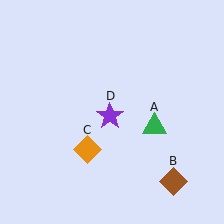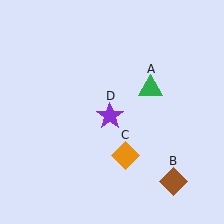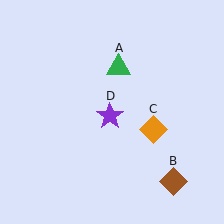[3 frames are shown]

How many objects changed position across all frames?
2 objects changed position: green triangle (object A), orange diamond (object C).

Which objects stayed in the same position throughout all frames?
Brown diamond (object B) and purple star (object D) remained stationary.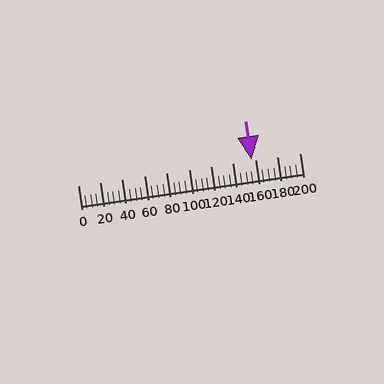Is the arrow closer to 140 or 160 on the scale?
The arrow is closer to 160.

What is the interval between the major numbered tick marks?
The major tick marks are spaced 20 units apart.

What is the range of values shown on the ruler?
The ruler shows values from 0 to 200.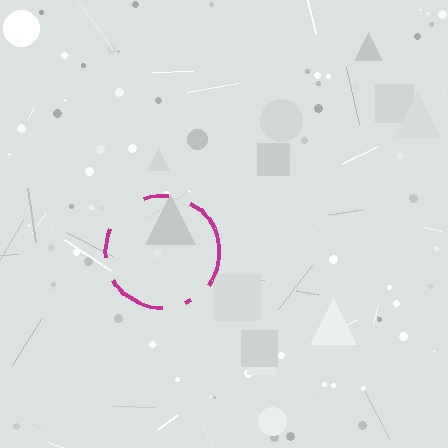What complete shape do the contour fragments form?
The contour fragments form a circle.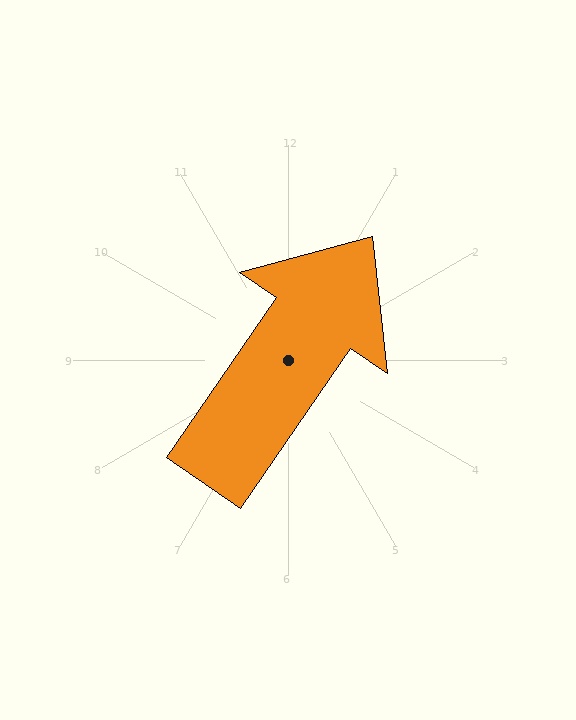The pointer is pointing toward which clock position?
Roughly 1 o'clock.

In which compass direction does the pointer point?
Northeast.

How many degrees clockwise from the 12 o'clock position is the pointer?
Approximately 35 degrees.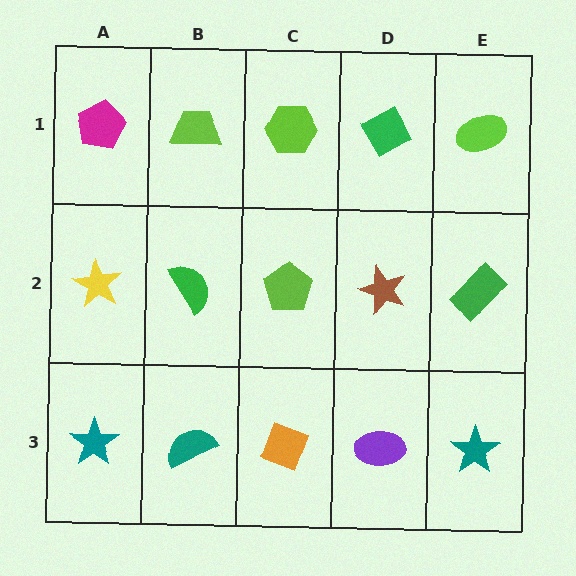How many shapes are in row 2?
5 shapes.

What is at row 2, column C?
A lime pentagon.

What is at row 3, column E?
A teal star.